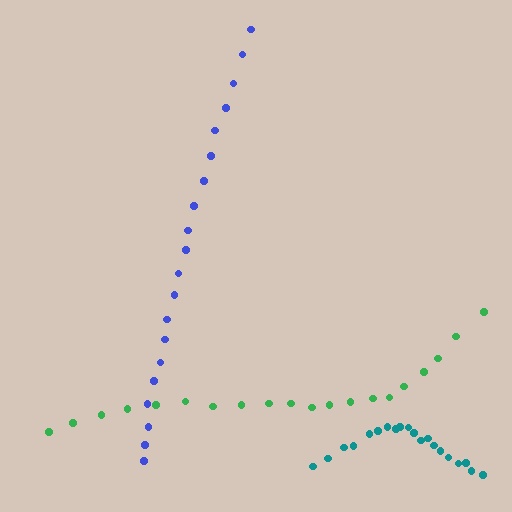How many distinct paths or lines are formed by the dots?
There are 3 distinct paths.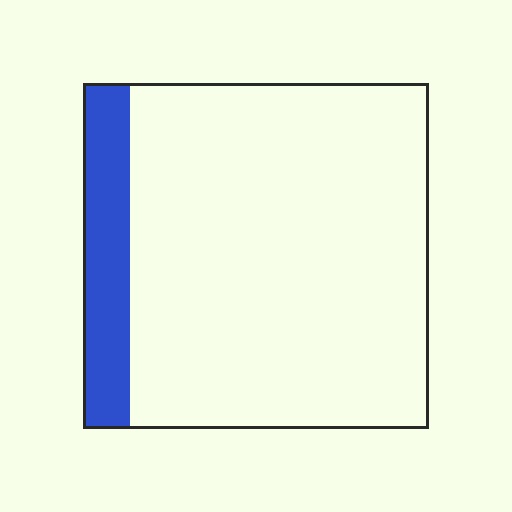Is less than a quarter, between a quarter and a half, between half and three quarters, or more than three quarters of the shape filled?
Less than a quarter.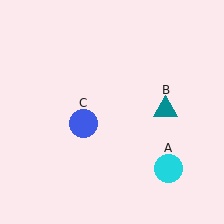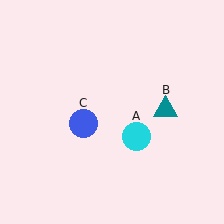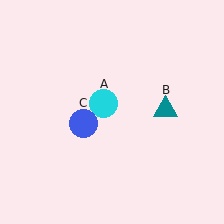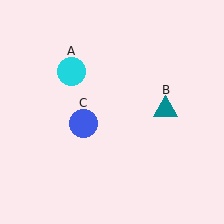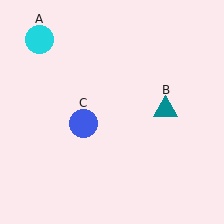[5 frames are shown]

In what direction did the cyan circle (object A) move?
The cyan circle (object A) moved up and to the left.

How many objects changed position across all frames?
1 object changed position: cyan circle (object A).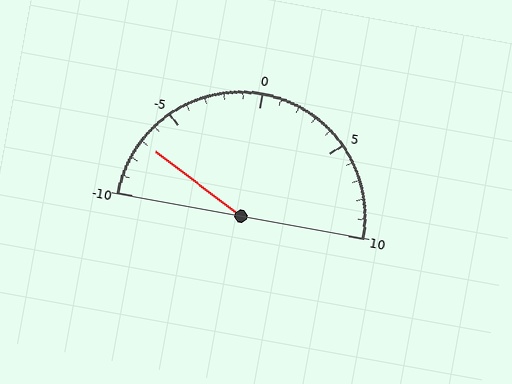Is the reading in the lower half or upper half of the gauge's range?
The reading is in the lower half of the range (-10 to 10).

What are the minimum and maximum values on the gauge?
The gauge ranges from -10 to 10.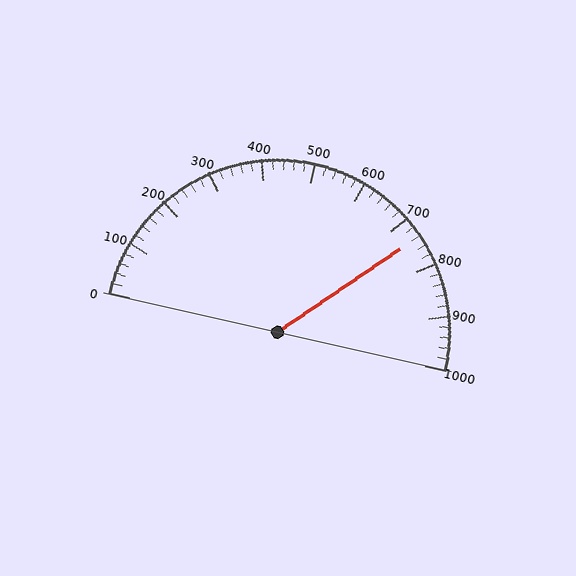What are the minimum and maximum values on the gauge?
The gauge ranges from 0 to 1000.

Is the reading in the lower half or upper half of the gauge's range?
The reading is in the upper half of the range (0 to 1000).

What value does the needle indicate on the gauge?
The needle indicates approximately 740.